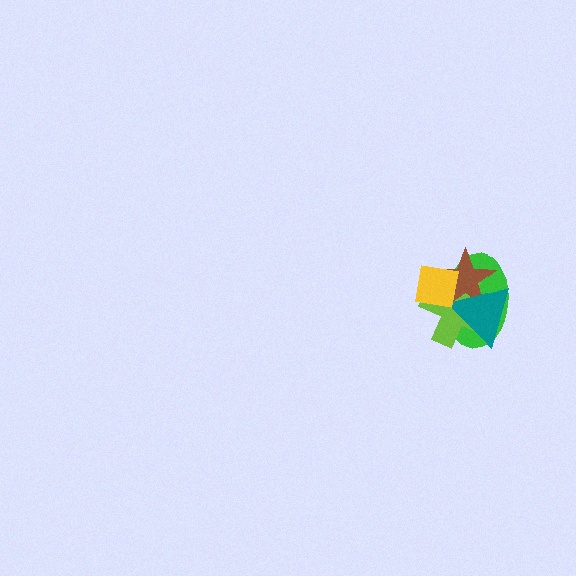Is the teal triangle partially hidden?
Yes, it is partially covered by another shape.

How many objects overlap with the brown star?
4 objects overlap with the brown star.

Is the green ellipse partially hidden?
Yes, it is partially covered by another shape.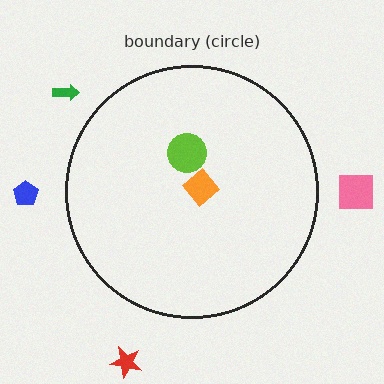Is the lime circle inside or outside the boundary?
Inside.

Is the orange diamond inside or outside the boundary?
Inside.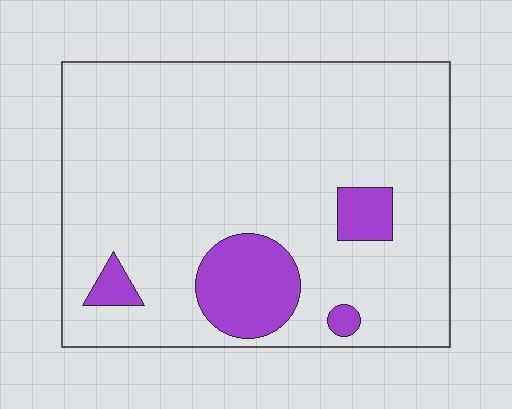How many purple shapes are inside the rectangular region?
4.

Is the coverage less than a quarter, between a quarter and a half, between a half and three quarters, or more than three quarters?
Less than a quarter.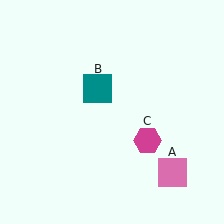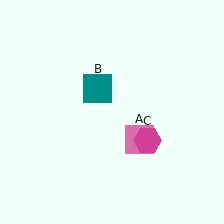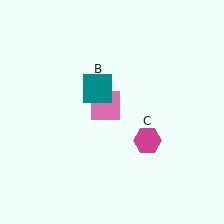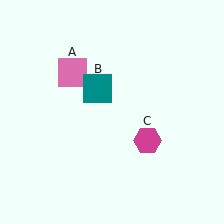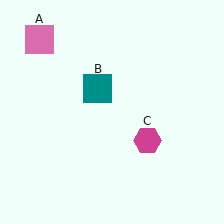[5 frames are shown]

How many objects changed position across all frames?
1 object changed position: pink square (object A).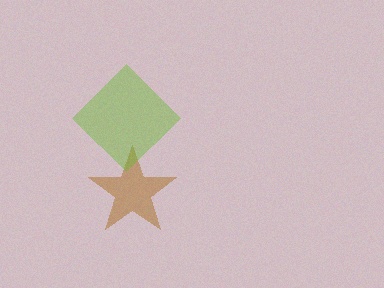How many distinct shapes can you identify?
There are 2 distinct shapes: a brown star, a lime diamond.